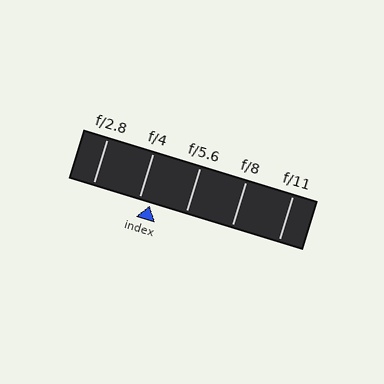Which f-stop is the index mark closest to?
The index mark is closest to f/4.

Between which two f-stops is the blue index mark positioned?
The index mark is between f/4 and f/5.6.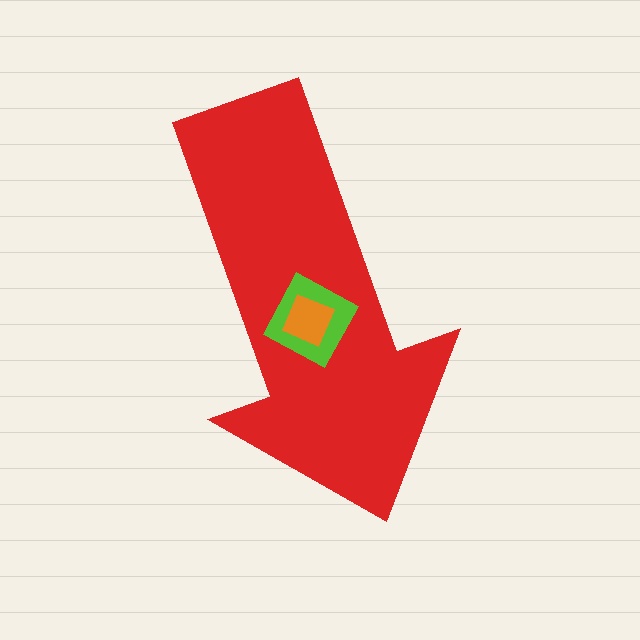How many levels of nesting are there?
3.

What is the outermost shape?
The red arrow.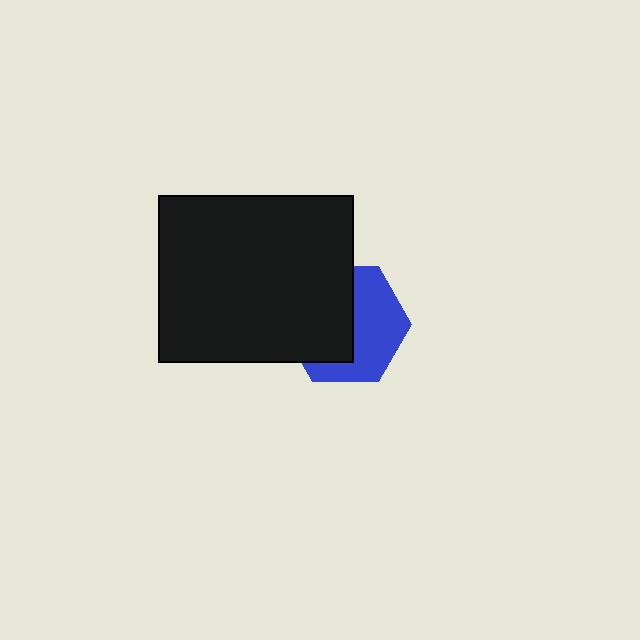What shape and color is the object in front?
The object in front is a black rectangle.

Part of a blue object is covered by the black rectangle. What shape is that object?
It is a hexagon.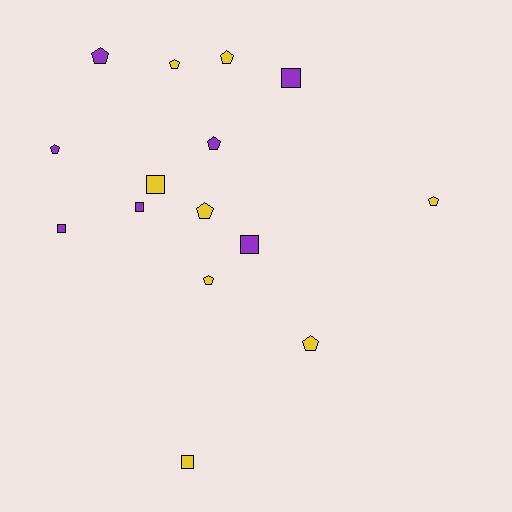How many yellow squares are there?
There are 2 yellow squares.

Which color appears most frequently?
Yellow, with 8 objects.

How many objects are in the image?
There are 15 objects.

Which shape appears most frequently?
Pentagon, with 9 objects.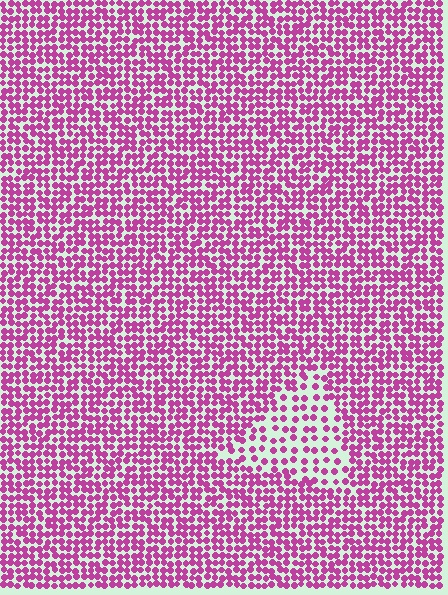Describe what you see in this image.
The image contains small magenta elements arranged at two different densities. A triangle-shaped region is visible where the elements are less densely packed than the surrounding area.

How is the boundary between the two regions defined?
The boundary is defined by a change in element density (approximately 2.0x ratio). All elements are the same color, size, and shape.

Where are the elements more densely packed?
The elements are more densely packed outside the triangle boundary.